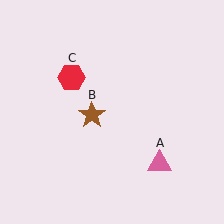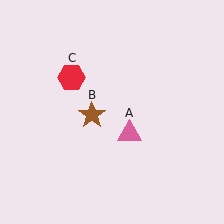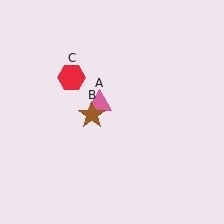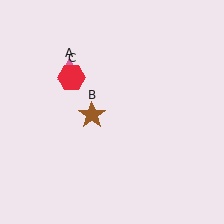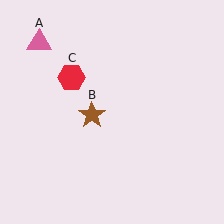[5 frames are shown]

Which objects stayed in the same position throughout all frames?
Brown star (object B) and red hexagon (object C) remained stationary.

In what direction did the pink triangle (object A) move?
The pink triangle (object A) moved up and to the left.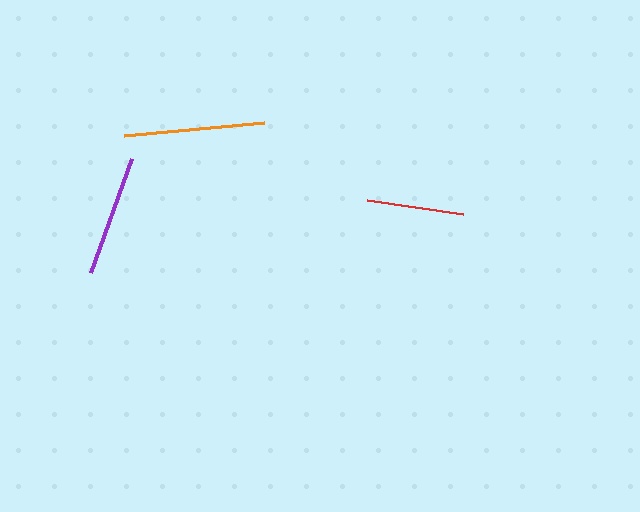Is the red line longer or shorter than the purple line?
The purple line is longer than the red line.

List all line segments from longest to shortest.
From longest to shortest: orange, purple, red.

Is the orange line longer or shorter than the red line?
The orange line is longer than the red line.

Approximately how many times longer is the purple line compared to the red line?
The purple line is approximately 1.2 times the length of the red line.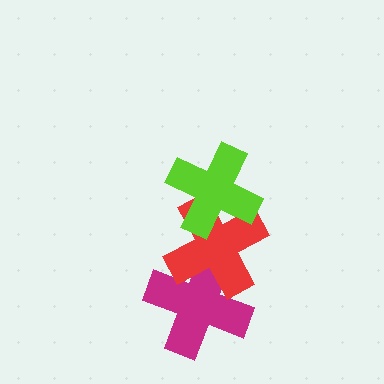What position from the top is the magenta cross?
The magenta cross is 3rd from the top.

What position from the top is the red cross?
The red cross is 2nd from the top.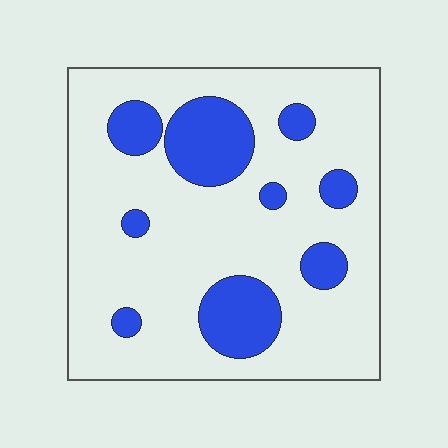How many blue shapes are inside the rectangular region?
9.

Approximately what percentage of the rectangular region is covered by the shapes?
Approximately 20%.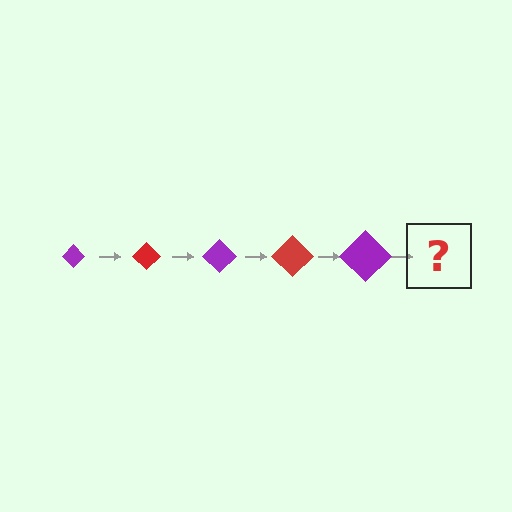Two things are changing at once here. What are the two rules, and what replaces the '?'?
The two rules are that the diamond grows larger each step and the color cycles through purple and red. The '?' should be a red diamond, larger than the previous one.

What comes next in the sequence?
The next element should be a red diamond, larger than the previous one.